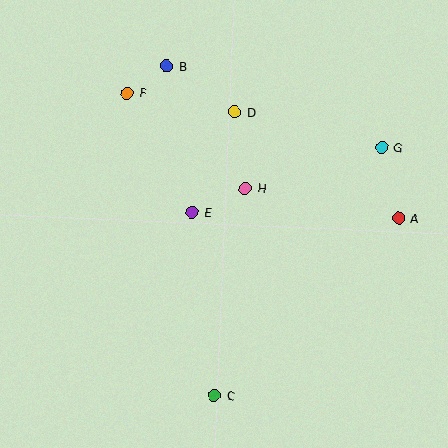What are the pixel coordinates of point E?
Point E is at (192, 212).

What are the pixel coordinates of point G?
Point G is at (382, 147).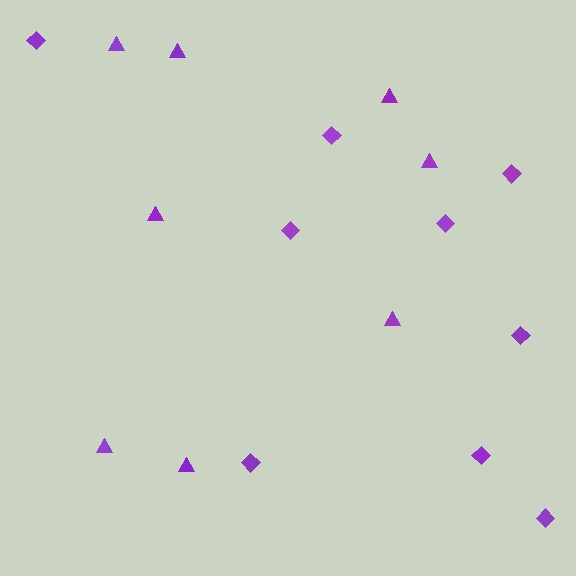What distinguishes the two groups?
There are 2 groups: one group of triangles (8) and one group of diamonds (9).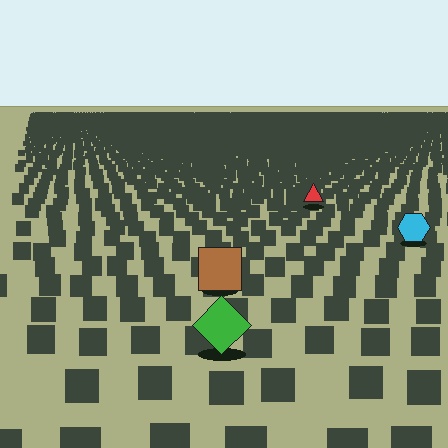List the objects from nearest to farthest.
From nearest to farthest: the green diamond, the brown square, the cyan hexagon, the red triangle.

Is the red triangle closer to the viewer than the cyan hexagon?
No. The cyan hexagon is closer — you can tell from the texture gradient: the ground texture is coarser near it.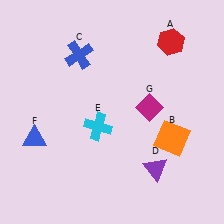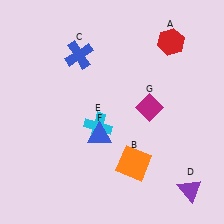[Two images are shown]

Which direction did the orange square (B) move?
The orange square (B) moved left.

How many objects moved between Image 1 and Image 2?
3 objects moved between the two images.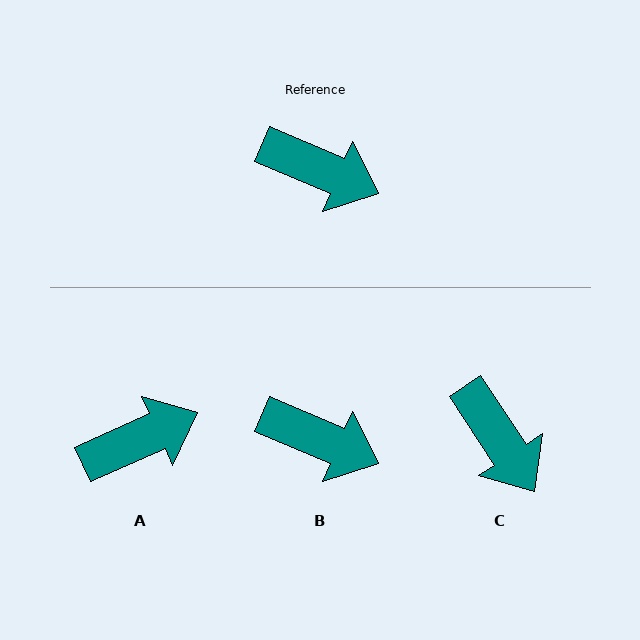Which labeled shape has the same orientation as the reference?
B.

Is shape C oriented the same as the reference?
No, it is off by about 34 degrees.